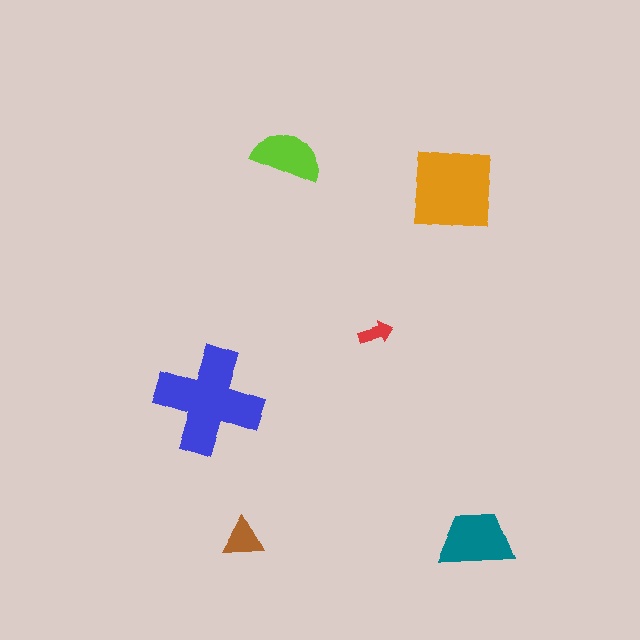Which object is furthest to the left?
The blue cross is leftmost.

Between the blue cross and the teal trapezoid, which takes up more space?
The blue cross.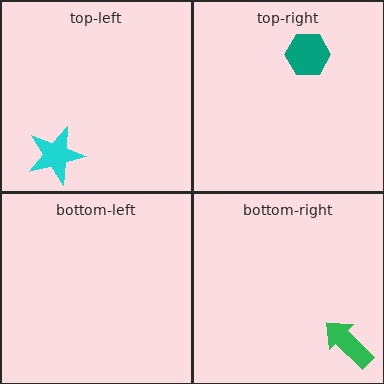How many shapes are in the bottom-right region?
1.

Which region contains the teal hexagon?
The top-right region.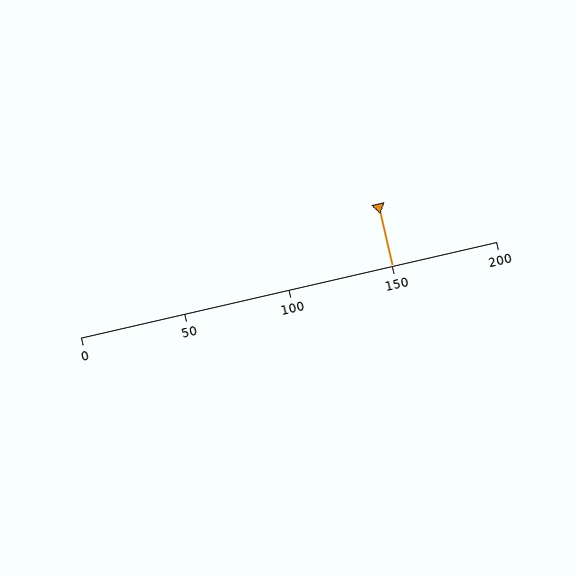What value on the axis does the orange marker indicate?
The marker indicates approximately 150.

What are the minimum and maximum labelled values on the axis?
The axis runs from 0 to 200.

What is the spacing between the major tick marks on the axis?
The major ticks are spaced 50 apart.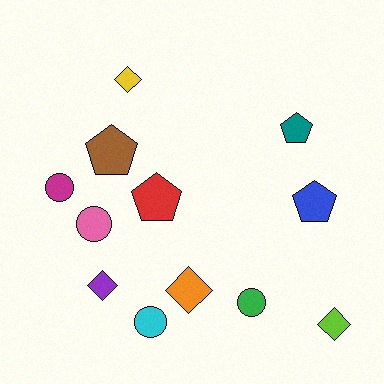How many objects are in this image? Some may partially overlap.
There are 12 objects.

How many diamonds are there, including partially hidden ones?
There are 4 diamonds.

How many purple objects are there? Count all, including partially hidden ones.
There is 1 purple object.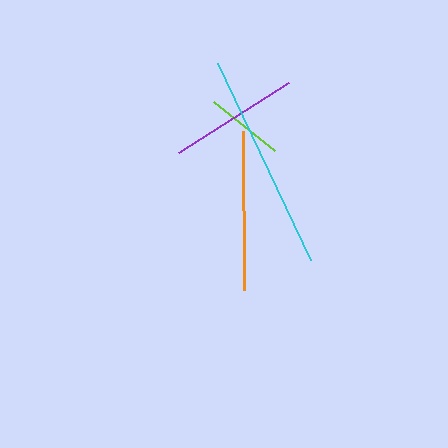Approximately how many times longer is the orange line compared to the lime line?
The orange line is approximately 2.0 times the length of the lime line.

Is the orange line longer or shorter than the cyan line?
The cyan line is longer than the orange line.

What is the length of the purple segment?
The purple segment is approximately 131 pixels long.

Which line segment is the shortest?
The lime line is the shortest at approximately 78 pixels.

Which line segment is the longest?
The cyan line is the longest at approximately 218 pixels.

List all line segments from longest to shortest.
From longest to shortest: cyan, orange, purple, lime.